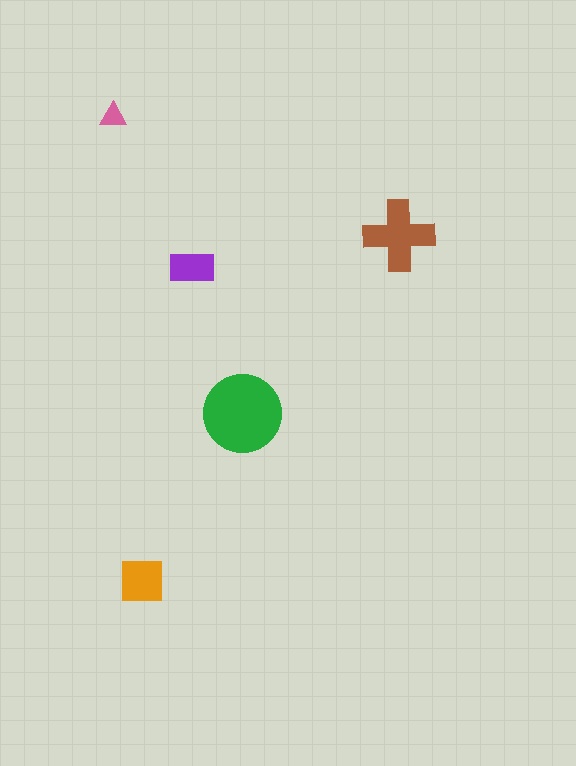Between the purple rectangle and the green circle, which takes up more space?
The green circle.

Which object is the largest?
The green circle.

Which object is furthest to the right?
The brown cross is rightmost.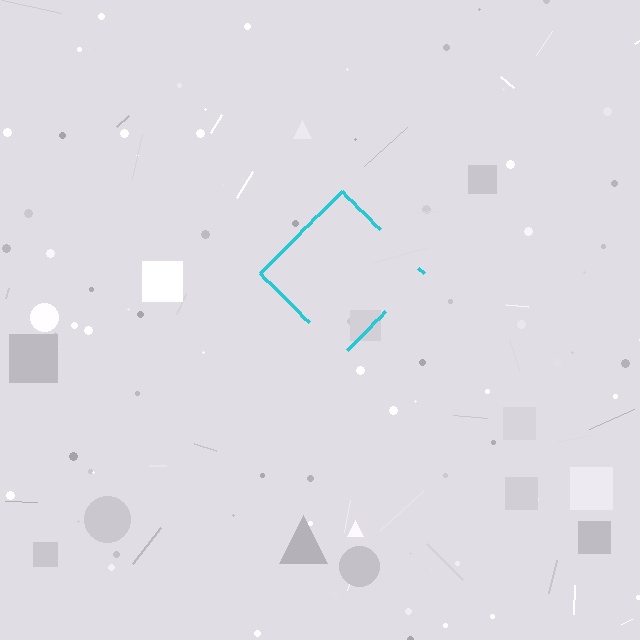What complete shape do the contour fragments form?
The contour fragments form a diamond.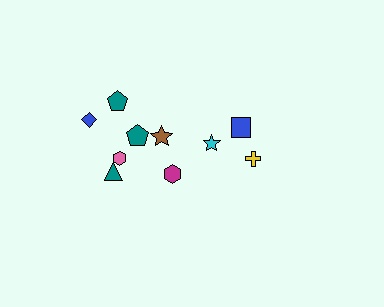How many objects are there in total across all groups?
There are 10 objects.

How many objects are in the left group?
There are 7 objects.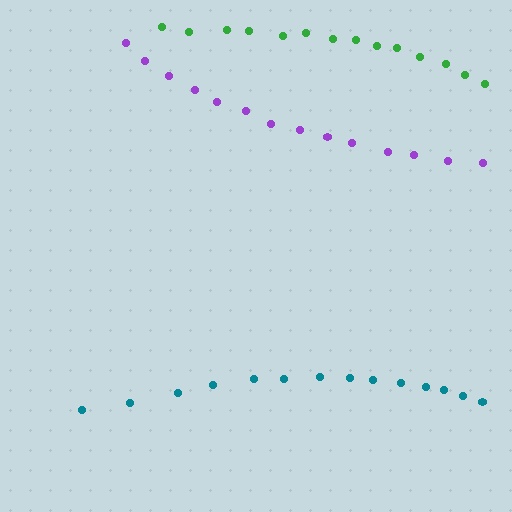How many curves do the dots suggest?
There are 3 distinct paths.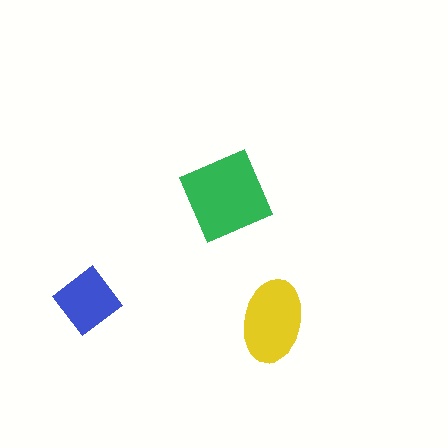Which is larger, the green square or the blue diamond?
The green square.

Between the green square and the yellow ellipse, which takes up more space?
The green square.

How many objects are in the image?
There are 3 objects in the image.